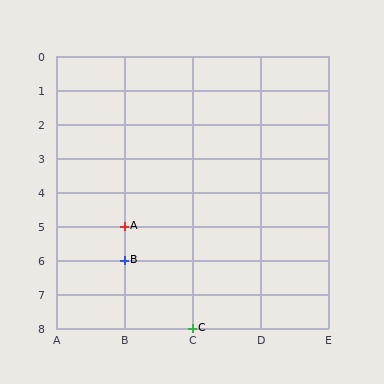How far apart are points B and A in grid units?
Points B and A are 1 row apart.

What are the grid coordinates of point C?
Point C is at grid coordinates (C, 8).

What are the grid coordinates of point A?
Point A is at grid coordinates (B, 5).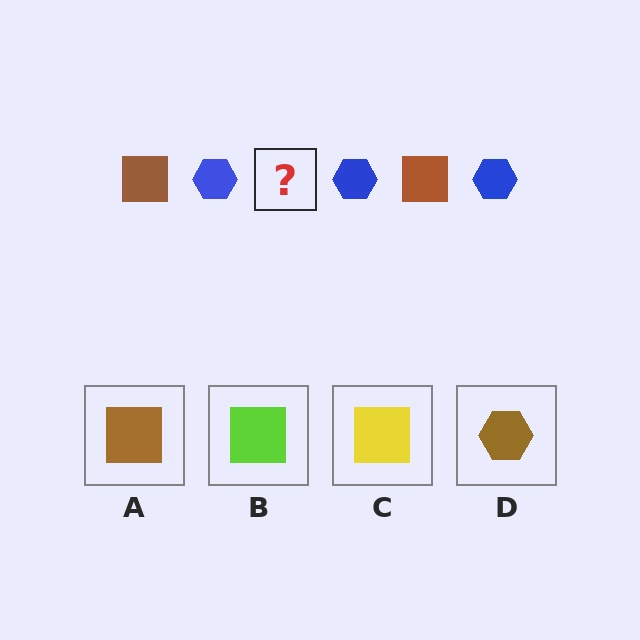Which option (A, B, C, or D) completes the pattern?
A.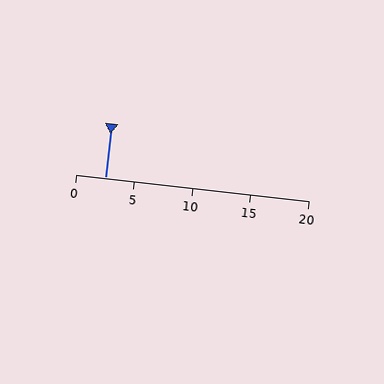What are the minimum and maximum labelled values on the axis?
The axis runs from 0 to 20.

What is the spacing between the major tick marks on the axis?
The major ticks are spaced 5 apart.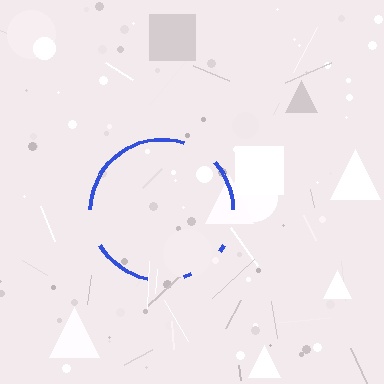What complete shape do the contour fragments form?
The contour fragments form a circle.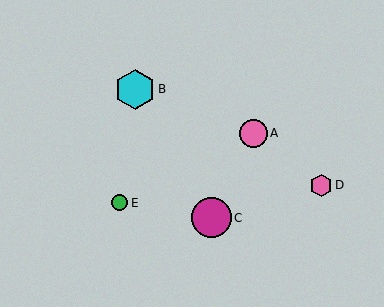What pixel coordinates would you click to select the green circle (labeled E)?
Click at (120, 203) to select the green circle E.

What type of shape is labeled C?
Shape C is a magenta circle.